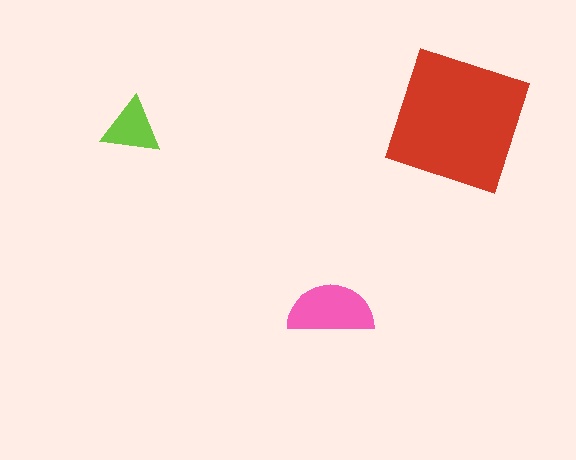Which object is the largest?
The red square.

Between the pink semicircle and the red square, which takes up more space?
The red square.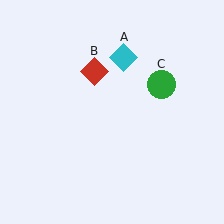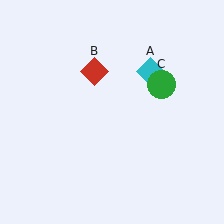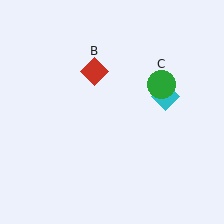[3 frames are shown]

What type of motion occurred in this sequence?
The cyan diamond (object A) rotated clockwise around the center of the scene.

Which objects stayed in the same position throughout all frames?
Red diamond (object B) and green circle (object C) remained stationary.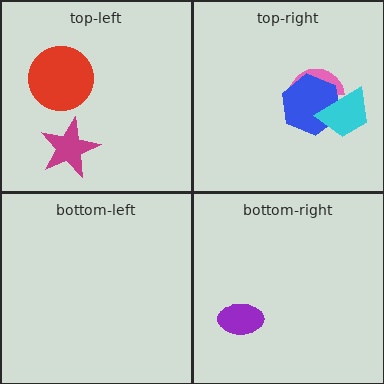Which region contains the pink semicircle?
The top-right region.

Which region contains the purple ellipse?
The bottom-right region.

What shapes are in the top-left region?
The red circle, the magenta star.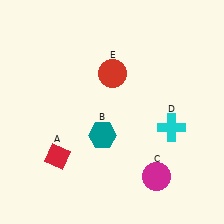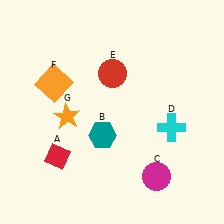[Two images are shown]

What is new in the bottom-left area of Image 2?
An orange star (G) was added in the bottom-left area of Image 2.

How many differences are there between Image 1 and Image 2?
There are 2 differences between the two images.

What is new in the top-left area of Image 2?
An orange square (F) was added in the top-left area of Image 2.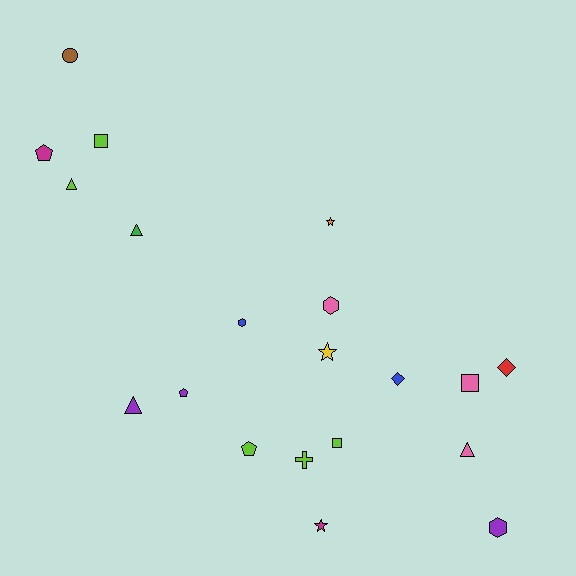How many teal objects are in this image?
There are no teal objects.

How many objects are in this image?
There are 20 objects.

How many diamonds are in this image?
There are 2 diamonds.